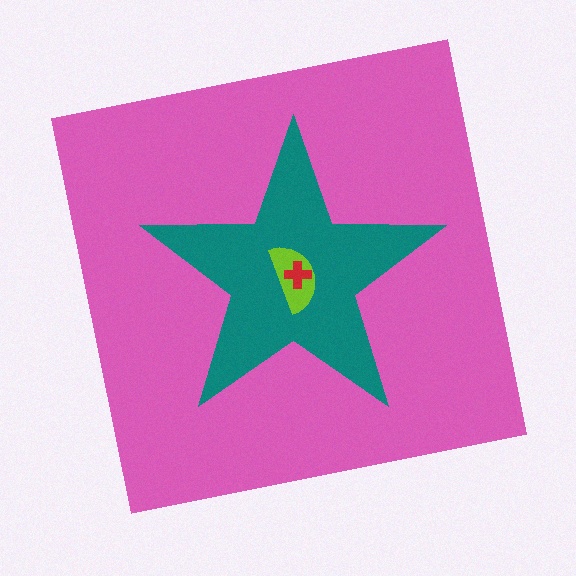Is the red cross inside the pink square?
Yes.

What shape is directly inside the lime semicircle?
The red cross.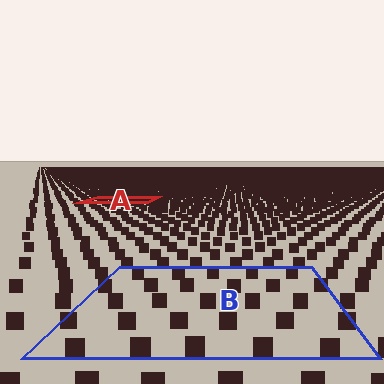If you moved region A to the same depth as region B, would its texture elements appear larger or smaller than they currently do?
They would appear larger. At a closer depth, the same texture elements are projected at a bigger on-screen size.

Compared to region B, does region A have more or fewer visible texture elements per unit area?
Region A has more texture elements per unit area — they are packed more densely because it is farther away.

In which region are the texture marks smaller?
The texture marks are smaller in region A, because it is farther away.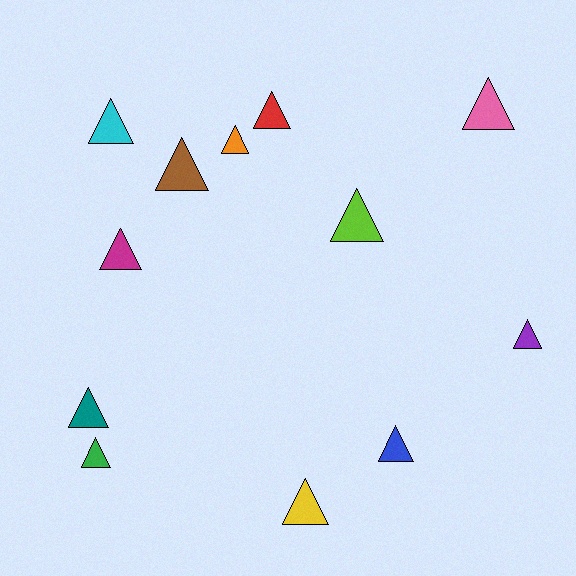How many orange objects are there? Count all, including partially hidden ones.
There is 1 orange object.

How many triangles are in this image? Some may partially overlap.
There are 12 triangles.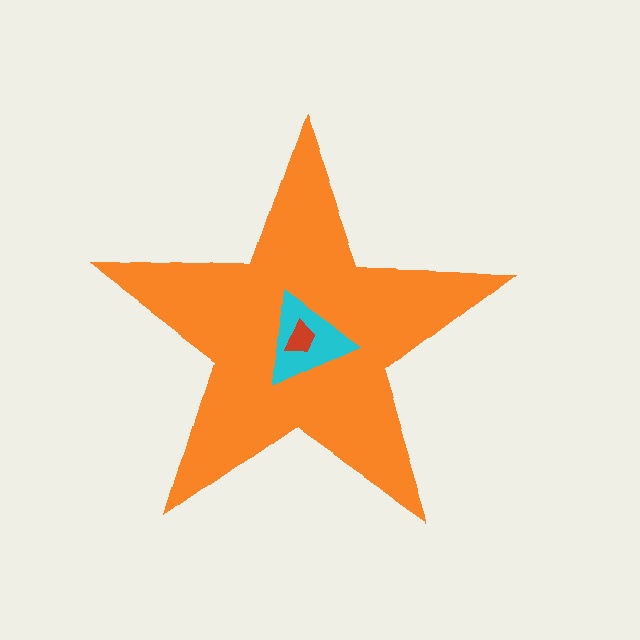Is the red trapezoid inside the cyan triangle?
Yes.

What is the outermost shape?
The orange star.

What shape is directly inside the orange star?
The cyan triangle.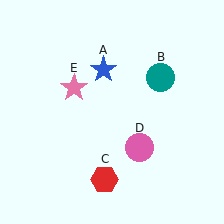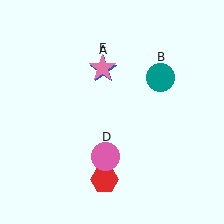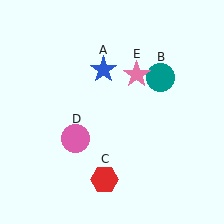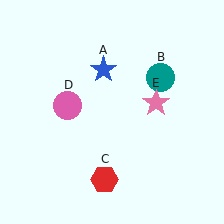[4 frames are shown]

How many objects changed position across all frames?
2 objects changed position: pink circle (object D), pink star (object E).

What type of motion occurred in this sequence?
The pink circle (object D), pink star (object E) rotated clockwise around the center of the scene.